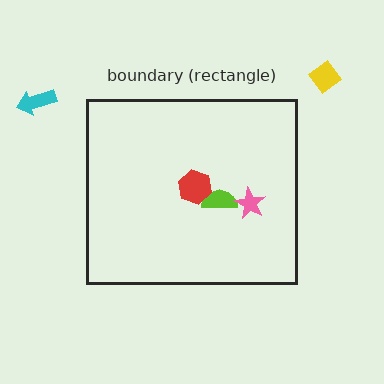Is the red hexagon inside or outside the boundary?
Inside.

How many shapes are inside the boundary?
3 inside, 2 outside.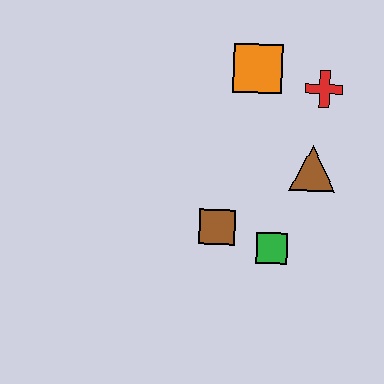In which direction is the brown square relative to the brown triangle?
The brown square is to the left of the brown triangle.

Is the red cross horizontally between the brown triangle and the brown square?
No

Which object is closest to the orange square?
The red cross is closest to the orange square.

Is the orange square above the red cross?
Yes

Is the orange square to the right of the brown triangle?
No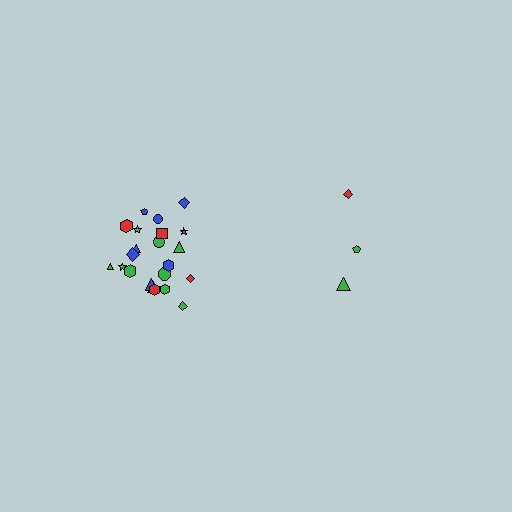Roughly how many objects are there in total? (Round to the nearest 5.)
Roughly 25 objects in total.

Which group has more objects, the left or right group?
The left group.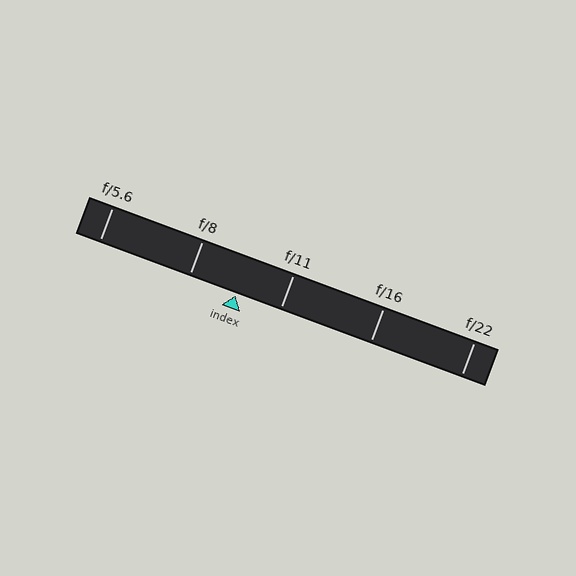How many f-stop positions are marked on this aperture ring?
There are 5 f-stop positions marked.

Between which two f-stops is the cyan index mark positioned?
The index mark is between f/8 and f/11.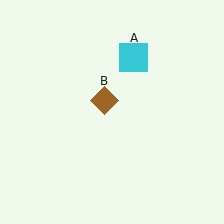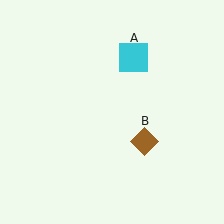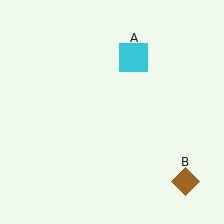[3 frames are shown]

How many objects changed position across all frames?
1 object changed position: brown diamond (object B).